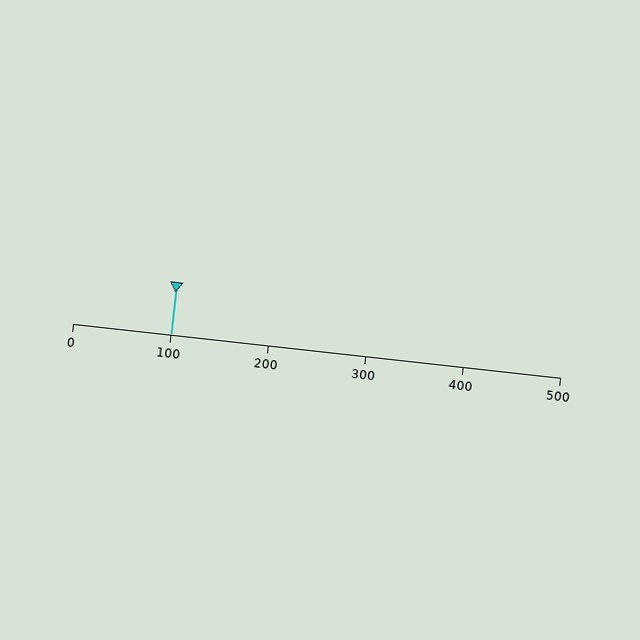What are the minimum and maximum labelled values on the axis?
The axis runs from 0 to 500.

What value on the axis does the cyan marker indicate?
The marker indicates approximately 100.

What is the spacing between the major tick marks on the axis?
The major ticks are spaced 100 apart.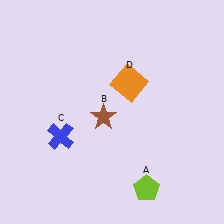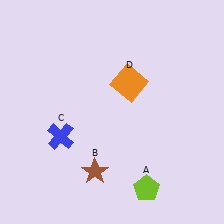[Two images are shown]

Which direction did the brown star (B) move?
The brown star (B) moved down.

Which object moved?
The brown star (B) moved down.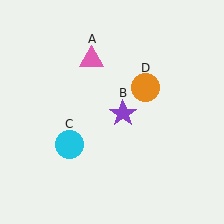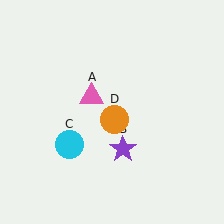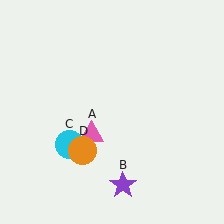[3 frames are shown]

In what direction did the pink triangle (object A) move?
The pink triangle (object A) moved down.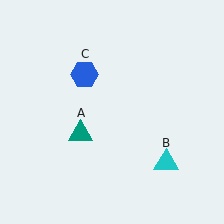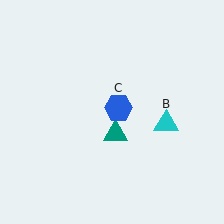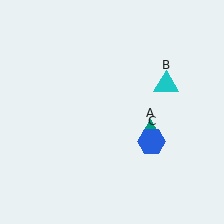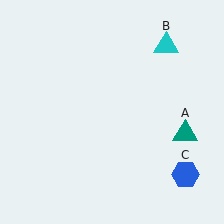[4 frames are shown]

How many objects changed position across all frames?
3 objects changed position: teal triangle (object A), cyan triangle (object B), blue hexagon (object C).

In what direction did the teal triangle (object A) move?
The teal triangle (object A) moved right.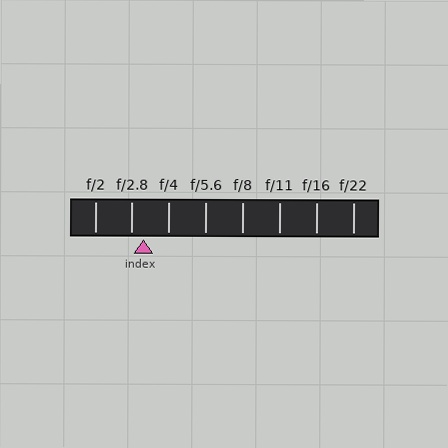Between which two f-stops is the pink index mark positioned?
The index mark is between f/2.8 and f/4.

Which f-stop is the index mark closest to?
The index mark is closest to f/2.8.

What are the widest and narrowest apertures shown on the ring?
The widest aperture shown is f/2 and the narrowest is f/22.